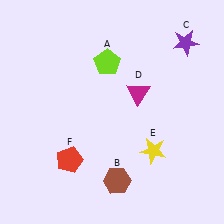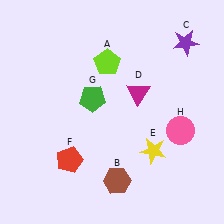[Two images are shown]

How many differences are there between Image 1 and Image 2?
There are 2 differences between the two images.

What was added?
A green pentagon (G), a pink circle (H) were added in Image 2.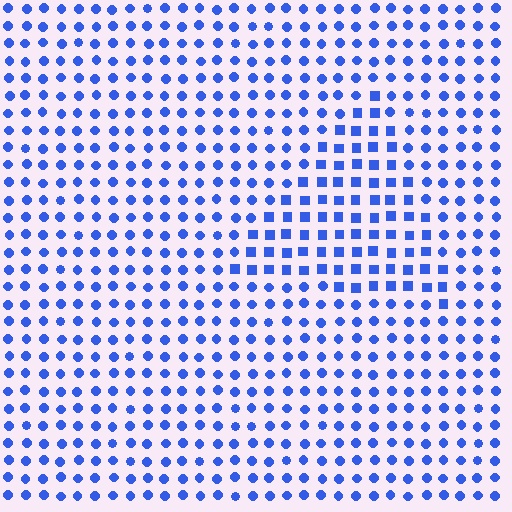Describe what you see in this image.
The image is filled with small blue elements arranged in a uniform grid. A triangle-shaped region contains squares, while the surrounding area contains circles. The boundary is defined purely by the change in element shape.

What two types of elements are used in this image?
The image uses squares inside the triangle region and circles outside it.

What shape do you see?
I see a triangle.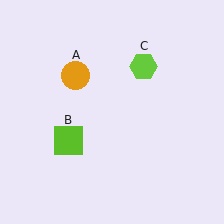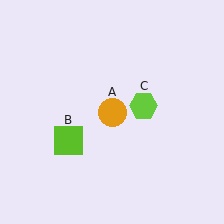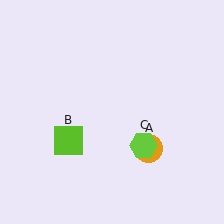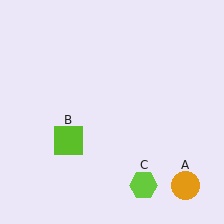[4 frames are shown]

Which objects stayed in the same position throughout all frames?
Lime square (object B) remained stationary.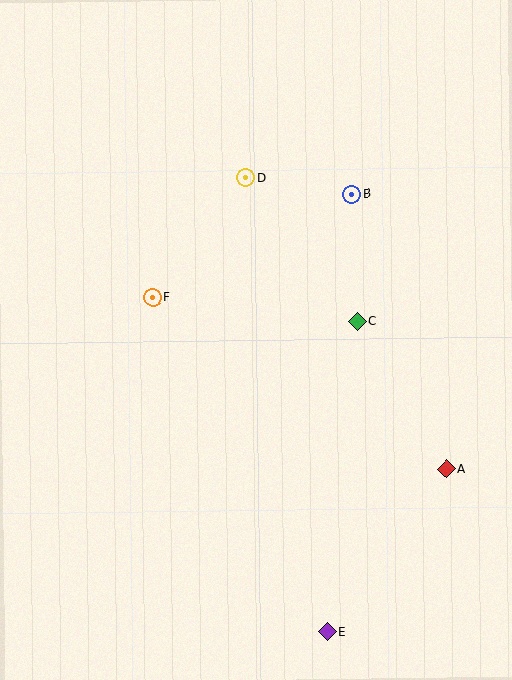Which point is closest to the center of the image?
Point C at (357, 322) is closest to the center.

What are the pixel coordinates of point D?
Point D is at (246, 178).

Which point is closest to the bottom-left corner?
Point E is closest to the bottom-left corner.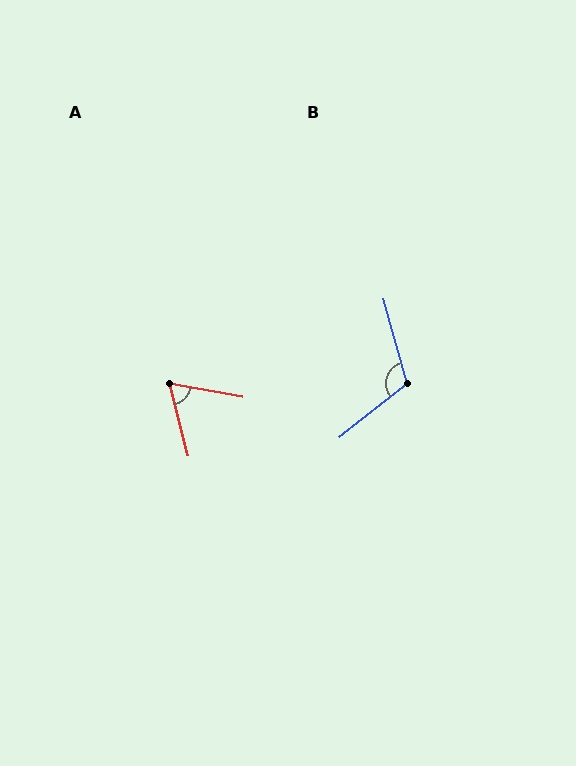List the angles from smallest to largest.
A (65°), B (113°).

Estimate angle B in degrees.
Approximately 113 degrees.